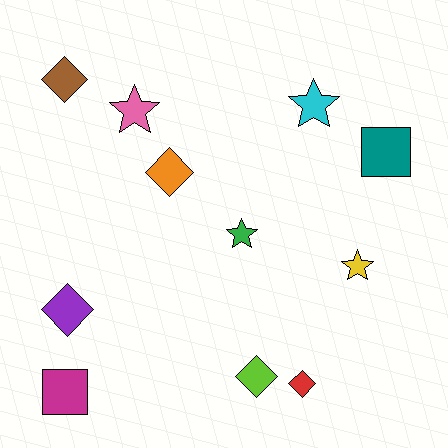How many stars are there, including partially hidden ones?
There are 4 stars.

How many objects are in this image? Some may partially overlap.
There are 11 objects.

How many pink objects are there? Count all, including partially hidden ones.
There is 1 pink object.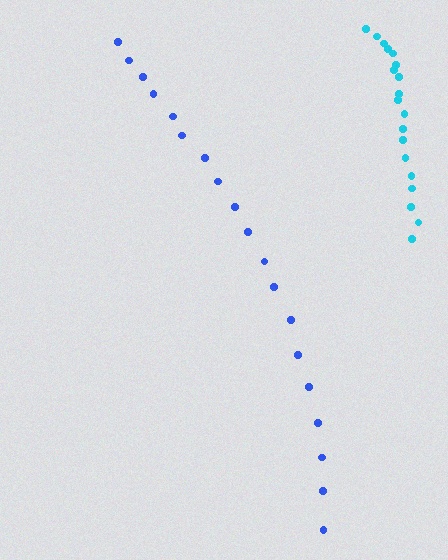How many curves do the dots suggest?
There are 2 distinct paths.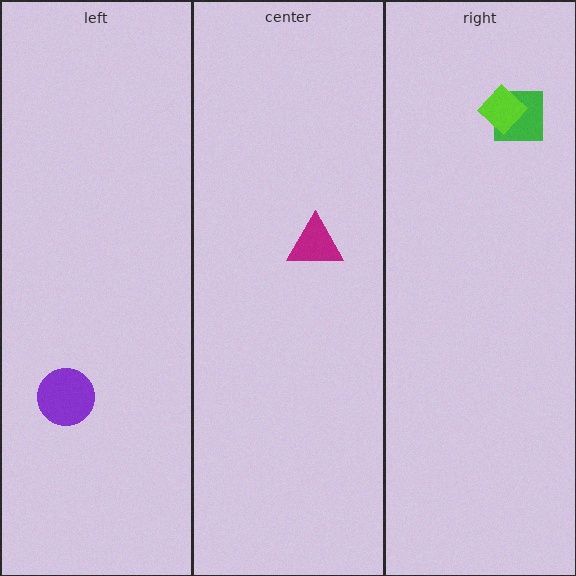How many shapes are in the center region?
1.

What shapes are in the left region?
The purple circle.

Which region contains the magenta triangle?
The center region.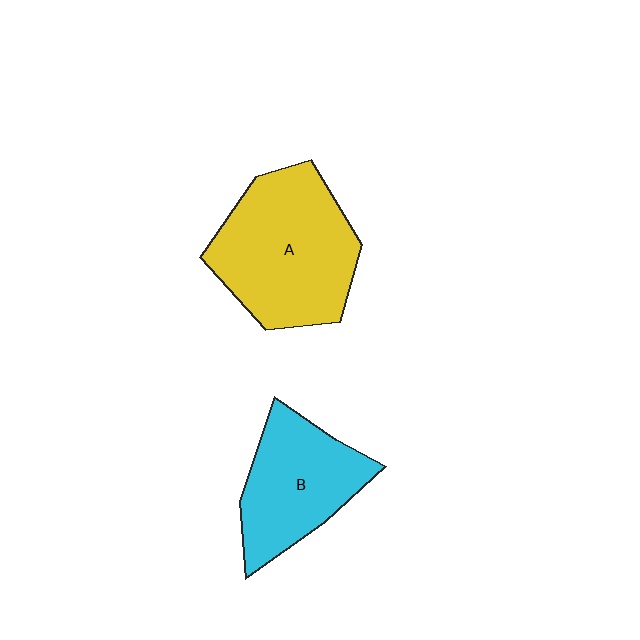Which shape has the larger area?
Shape A (yellow).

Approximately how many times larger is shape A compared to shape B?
Approximately 1.4 times.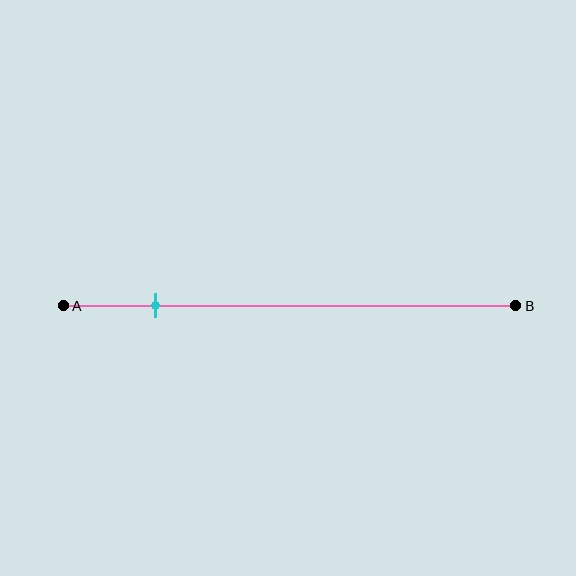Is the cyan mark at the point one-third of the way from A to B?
No, the mark is at about 20% from A, not at the 33% one-third point.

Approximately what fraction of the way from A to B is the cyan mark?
The cyan mark is approximately 20% of the way from A to B.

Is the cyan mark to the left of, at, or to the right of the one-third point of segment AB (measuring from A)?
The cyan mark is to the left of the one-third point of segment AB.